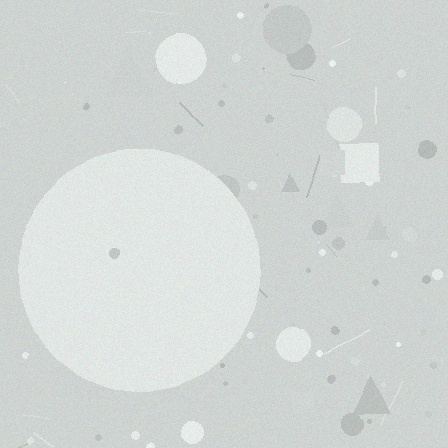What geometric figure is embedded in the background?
A circle is embedded in the background.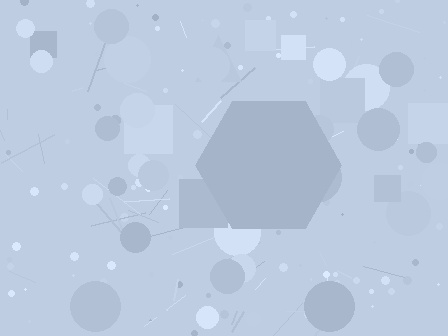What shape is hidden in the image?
A hexagon is hidden in the image.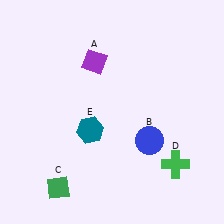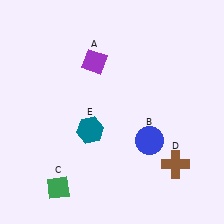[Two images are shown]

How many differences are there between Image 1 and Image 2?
There is 1 difference between the two images.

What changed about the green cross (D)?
In Image 1, D is green. In Image 2, it changed to brown.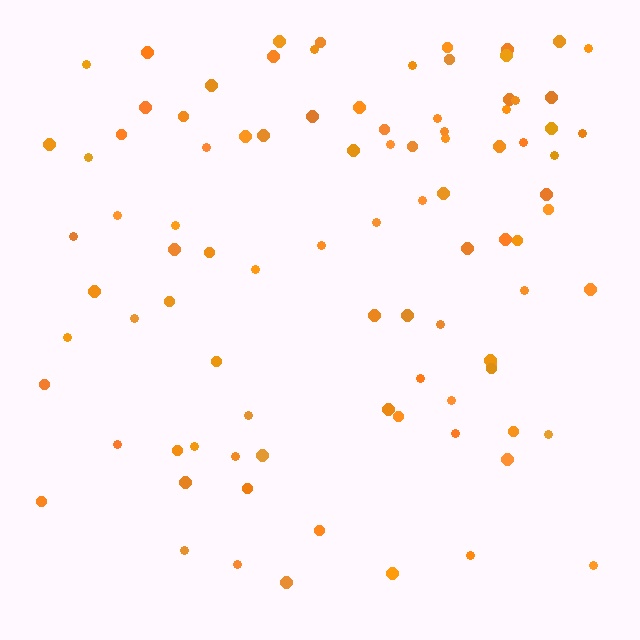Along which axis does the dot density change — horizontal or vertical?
Vertical.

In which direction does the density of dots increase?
From bottom to top, with the top side densest.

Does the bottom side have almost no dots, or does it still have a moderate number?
Still a moderate number, just noticeably fewer than the top.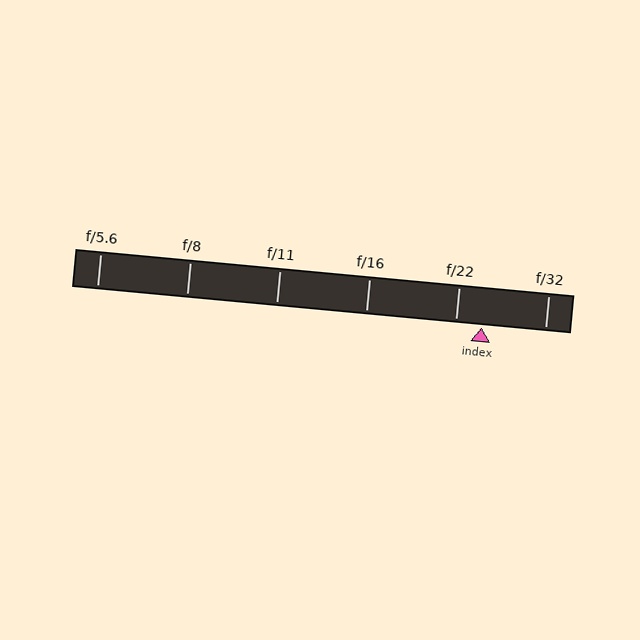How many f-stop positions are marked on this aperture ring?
There are 6 f-stop positions marked.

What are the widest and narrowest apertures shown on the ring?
The widest aperture shown is f/5.6 and the narrowest is f/32.